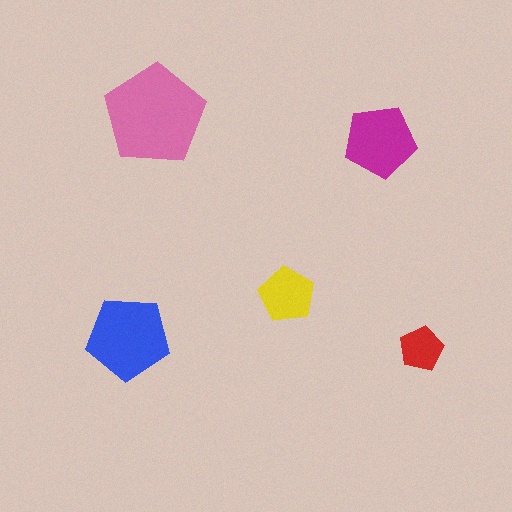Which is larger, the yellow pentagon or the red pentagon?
The yellow one.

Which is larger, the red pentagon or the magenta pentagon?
The magenta one.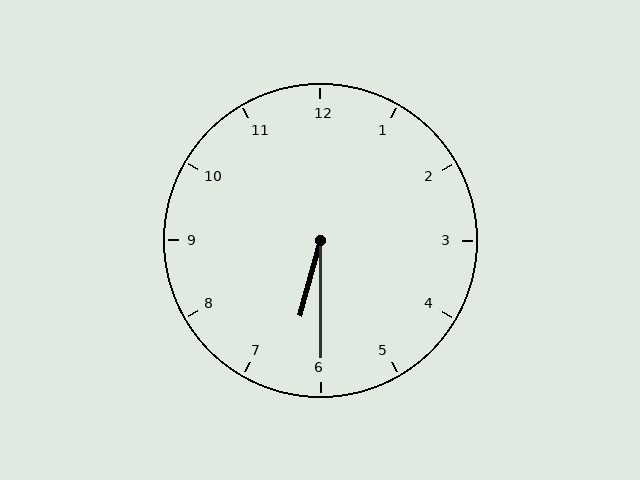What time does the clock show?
6:30.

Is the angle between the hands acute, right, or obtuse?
It is acute.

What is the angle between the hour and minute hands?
Approximately 15 degrees.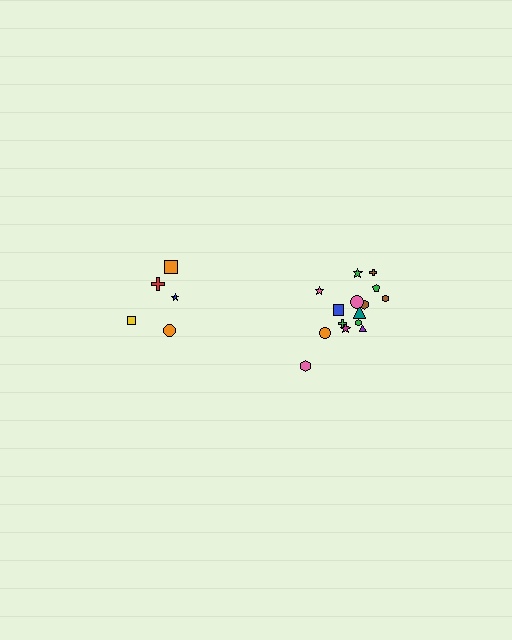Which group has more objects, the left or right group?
The right group.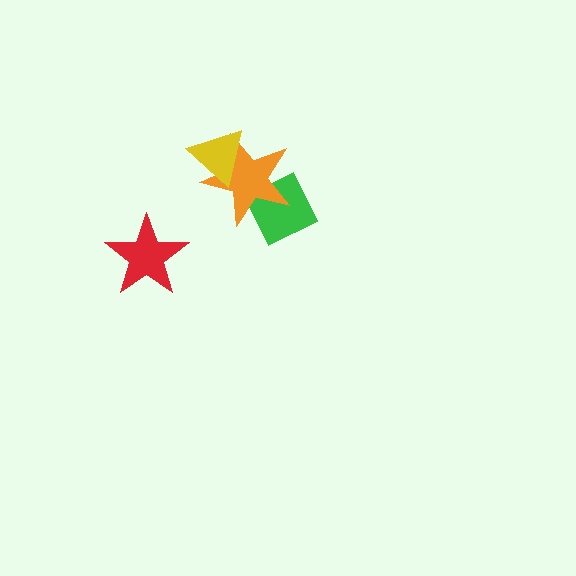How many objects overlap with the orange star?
2 objects overlap with the orange star.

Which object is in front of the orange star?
The yellow triangle is in front of the orange star.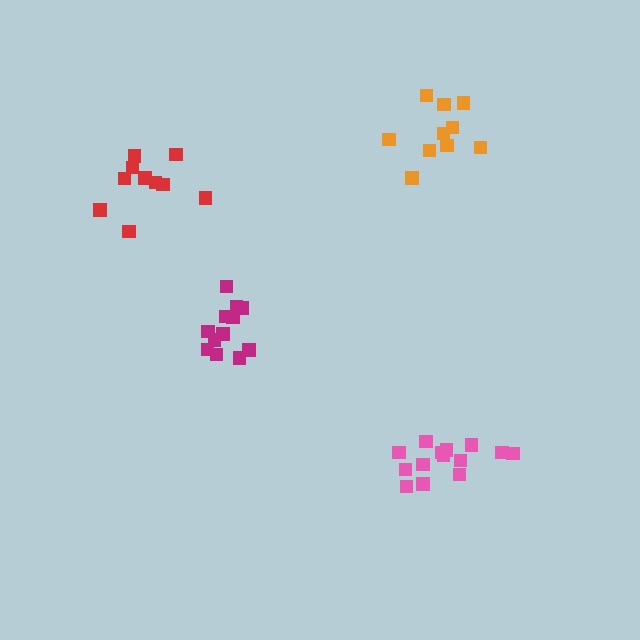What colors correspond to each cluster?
The clusters are colored: orange, magenta, pink, red.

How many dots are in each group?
Group 1: 10 dots, Group 2: 12 dots, Group 3: 14 dots, Group 4: 10 dots (46 total).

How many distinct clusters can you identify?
There are 4 distinct clusters.